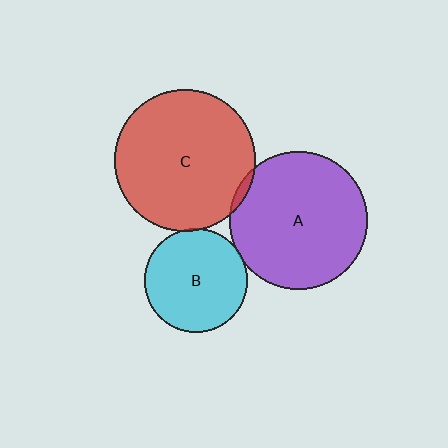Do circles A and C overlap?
Yes.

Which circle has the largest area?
Circle C (red).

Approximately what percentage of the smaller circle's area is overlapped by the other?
Approximately 5%.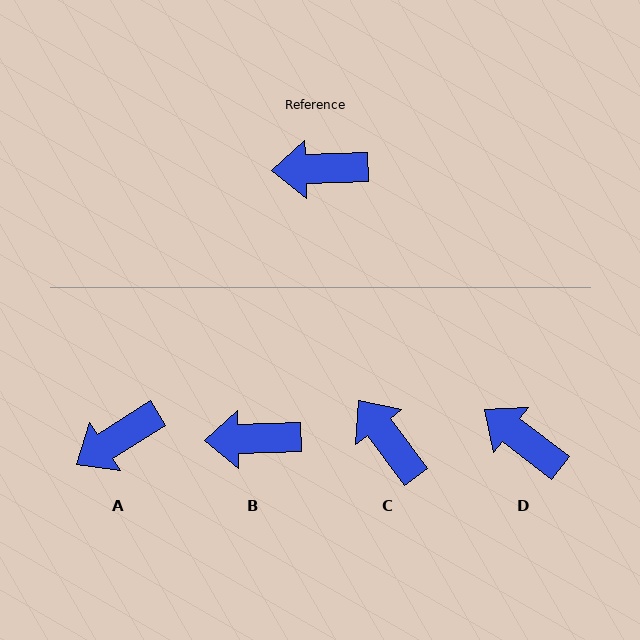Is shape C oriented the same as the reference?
No, it is off by about 55 degrees.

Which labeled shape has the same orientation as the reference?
B.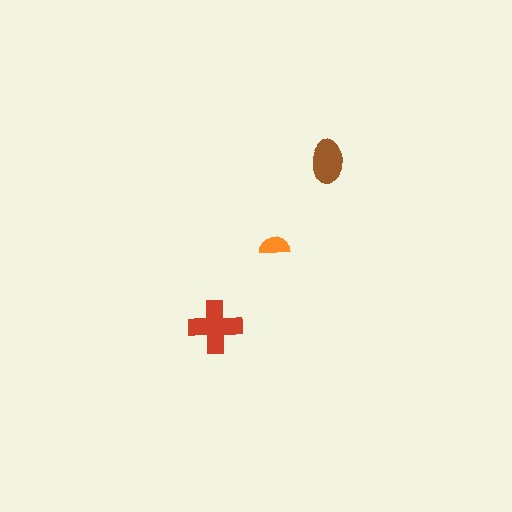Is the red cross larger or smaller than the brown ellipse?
Larger.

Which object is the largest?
The red cross.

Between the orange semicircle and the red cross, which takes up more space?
The red cross.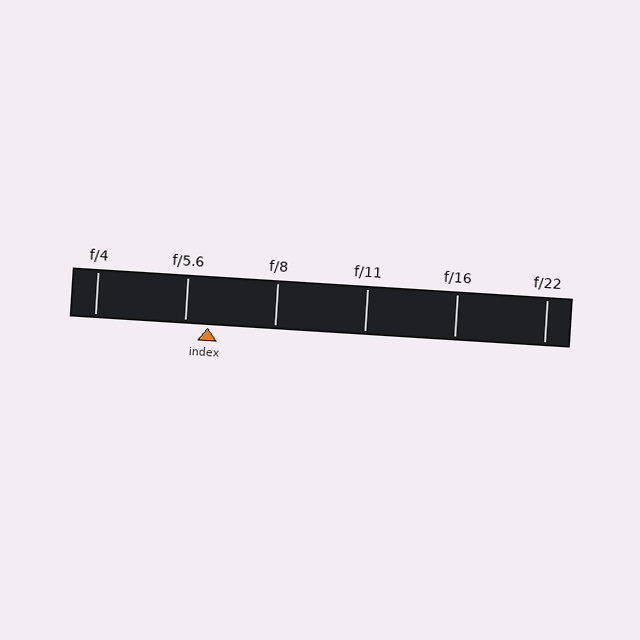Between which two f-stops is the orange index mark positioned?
The index mark is between f/5.6 and f/8.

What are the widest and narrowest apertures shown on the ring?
The widest aperture shown is f/4 and the narrowest is f/22.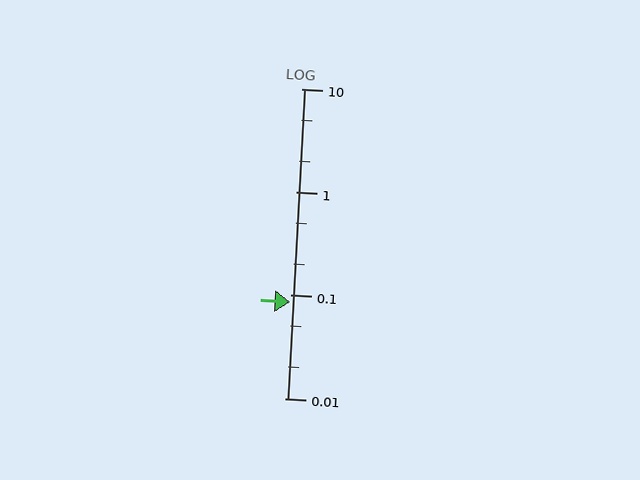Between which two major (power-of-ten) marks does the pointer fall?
The pointer is between 0.01 and 0.1.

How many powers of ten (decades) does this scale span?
The scale spans 3 decades, from 0.01 to 10.